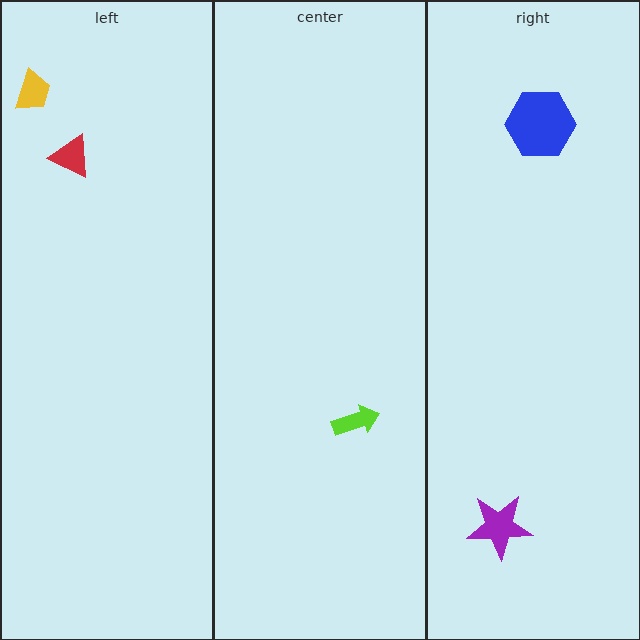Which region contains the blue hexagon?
The right region.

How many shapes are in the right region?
2.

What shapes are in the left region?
The yellow trapezoid, the red triangle.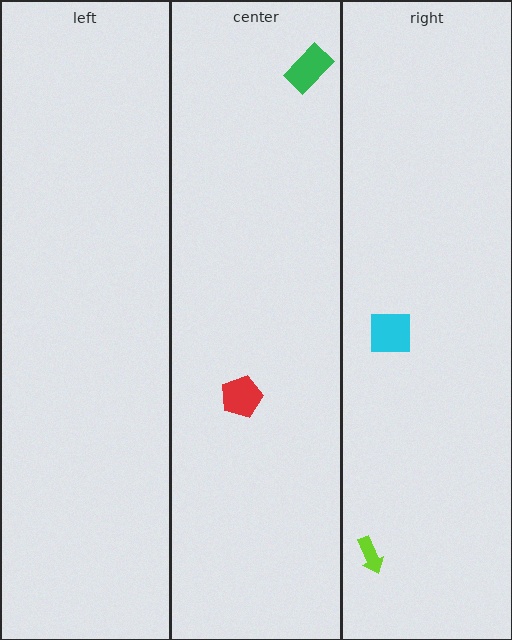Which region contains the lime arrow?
The right region.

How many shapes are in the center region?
2.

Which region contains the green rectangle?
The center region.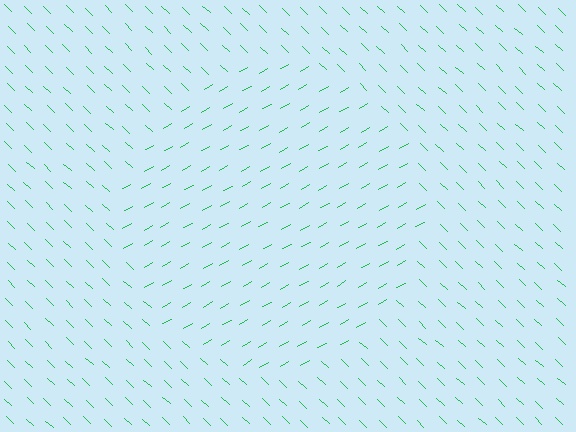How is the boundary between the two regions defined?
The boundary is defined purely by a change in line orientation (approximately 73 degrees difference). All lines are the same color and thickness.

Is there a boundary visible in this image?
Yes, there is a texture boundary formed by a change in line orientation.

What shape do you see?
I see a circle.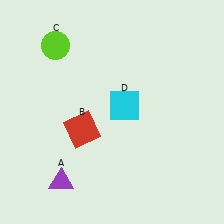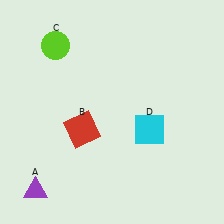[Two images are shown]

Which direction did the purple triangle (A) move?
The purple triangle (A) moved left.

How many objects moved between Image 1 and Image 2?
2 objects moved between the two images.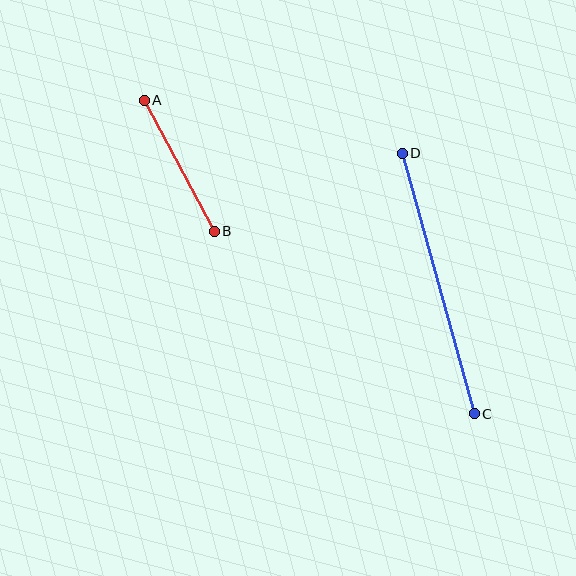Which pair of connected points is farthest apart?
Points C and D are farthest apart.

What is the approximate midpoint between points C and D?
The midpoint is at approximately (438, 283) pixels.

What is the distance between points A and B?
The distance is approximately 148 pixels.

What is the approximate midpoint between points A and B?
The midpoint is at approximately (179, 166) pixels.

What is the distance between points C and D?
The distance is approximately 270 pixels.